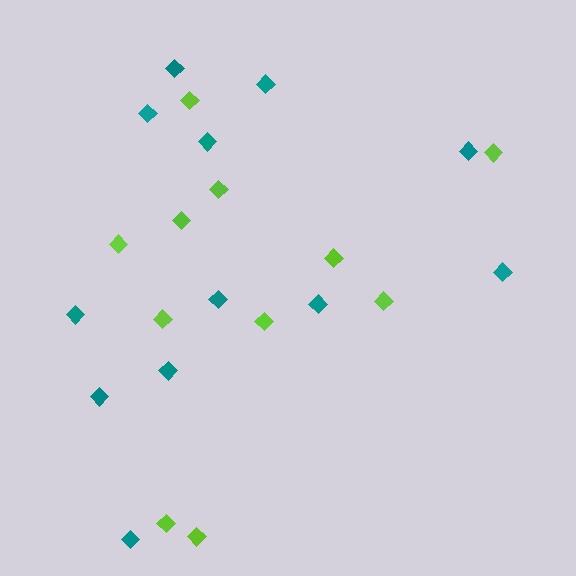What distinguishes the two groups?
There are 2 groups: one group of teal diamonds (12) and one group of lime diamonds (11).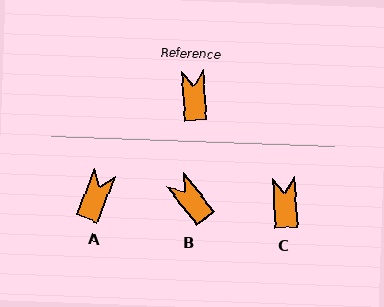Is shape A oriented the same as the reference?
No, it is off by about 25 degrees.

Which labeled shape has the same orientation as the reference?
C.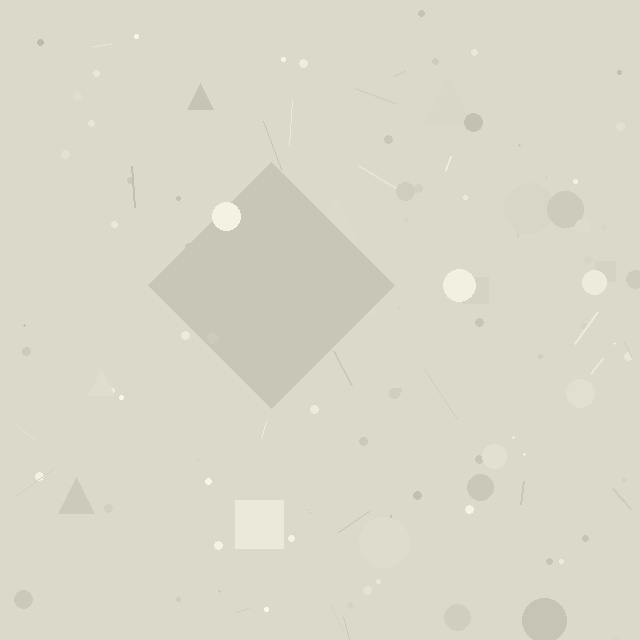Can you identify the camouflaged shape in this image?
The camouflaged shape is a diamond.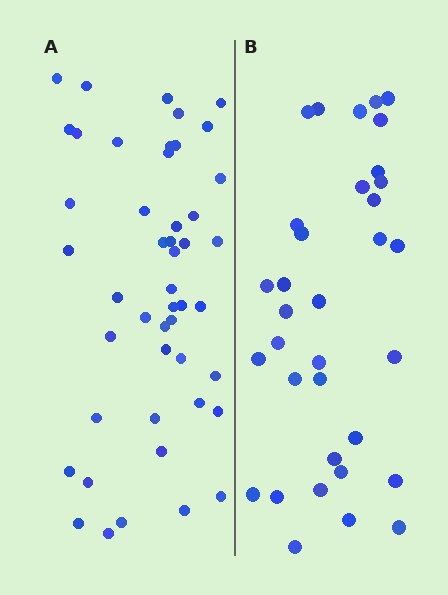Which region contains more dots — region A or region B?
Region A (the left region) has more dots.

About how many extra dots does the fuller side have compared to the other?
Region A has approximately 15 more dots than region B.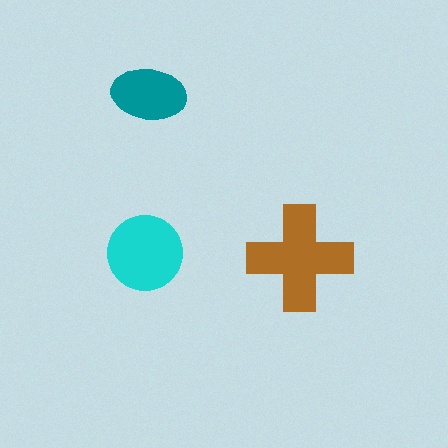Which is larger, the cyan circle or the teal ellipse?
The cyan circle.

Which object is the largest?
The brown cross.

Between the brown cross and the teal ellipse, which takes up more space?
The brown cross.